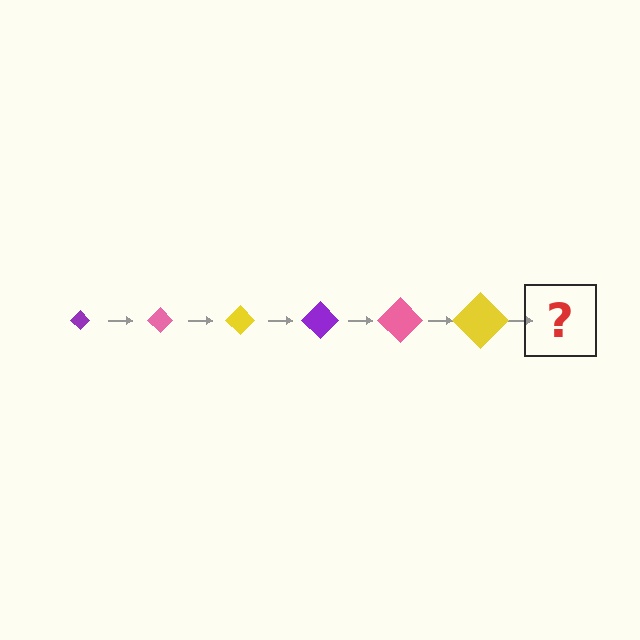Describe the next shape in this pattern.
It should be a purple diamond, larger than the previous one.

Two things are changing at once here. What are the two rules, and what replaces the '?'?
The two rules are that the diamond grows larger each step and the color cycles through purple, pink, and yellow. The '?' should be a purple diamond, larger than the previous one.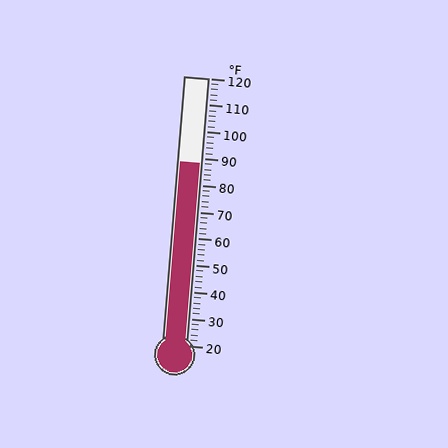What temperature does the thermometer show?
The thermometer shows approximately 88°F.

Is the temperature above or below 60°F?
The temperature is above 60°F.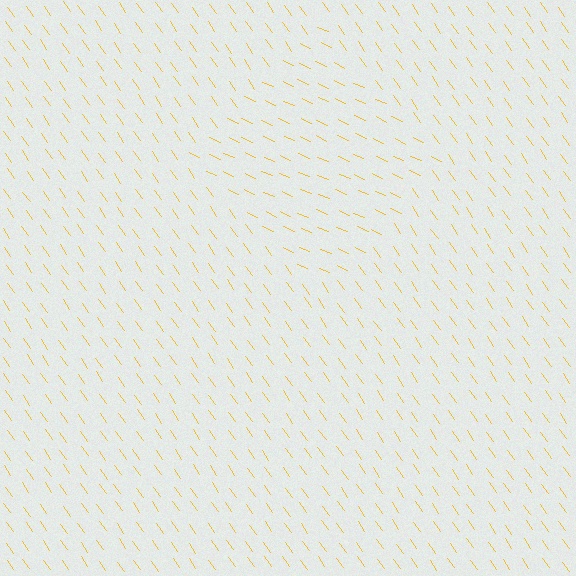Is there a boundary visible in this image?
Yes, there is a texture boundary formed by a change in line orientation.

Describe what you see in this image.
The image is filled with small yellow line segments. A diamond region in the image has lines oriented differently from the surrounding lines, creating a visible texture boundary.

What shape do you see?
I see a diamond.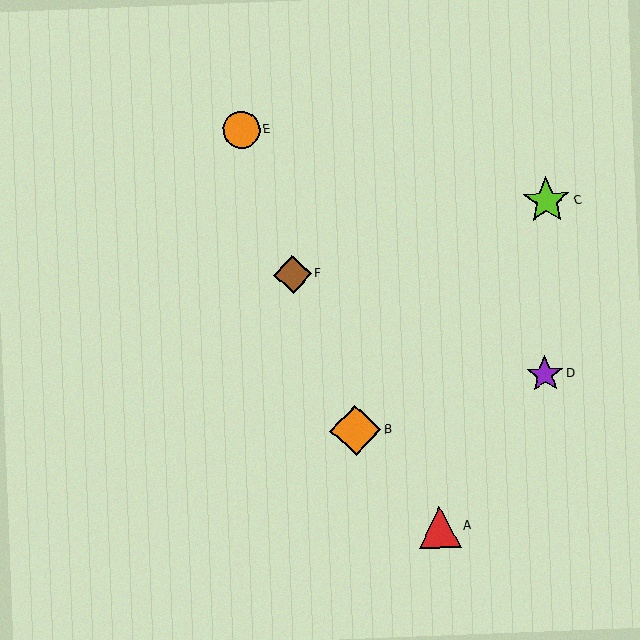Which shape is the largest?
The orange diamond (labeled B) is the largest.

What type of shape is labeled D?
Shape D is a purple star.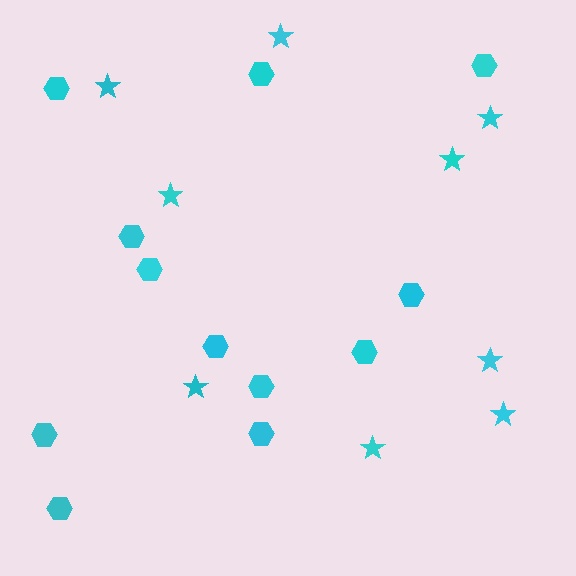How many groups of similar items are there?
There are 2 groups: one group of stars (9) and one group of hexagons (12).